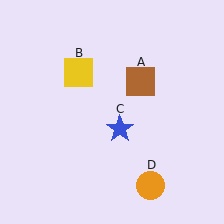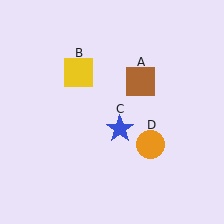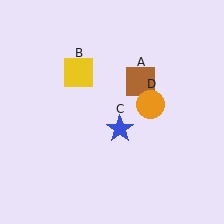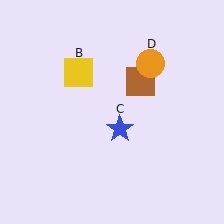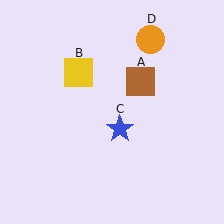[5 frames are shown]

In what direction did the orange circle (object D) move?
The orange circle (object D) moved up.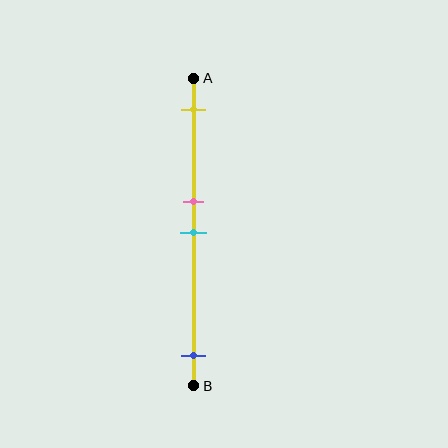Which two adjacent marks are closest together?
The pink and cyan marks are the closest adjacent pair.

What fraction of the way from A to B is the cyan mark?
The cyan mark is approximately 50% (0.5) of the way from A to B.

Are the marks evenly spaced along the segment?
No, the marks are not evenly spaced.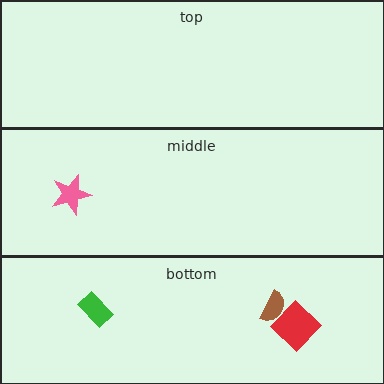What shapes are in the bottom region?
The brown semicircle, the green rectangle, the red diamond.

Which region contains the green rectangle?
The bottom region.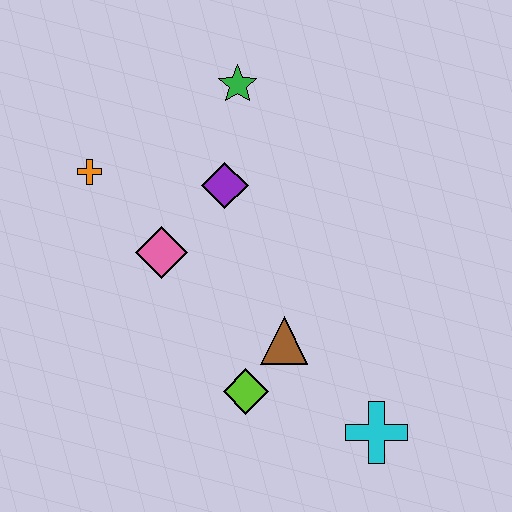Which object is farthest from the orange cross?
The cyan cross is farthest from the orange cross.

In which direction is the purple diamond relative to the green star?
The purple diamond is below the green star.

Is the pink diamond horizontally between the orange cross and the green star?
Yes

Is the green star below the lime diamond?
No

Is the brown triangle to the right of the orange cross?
Yes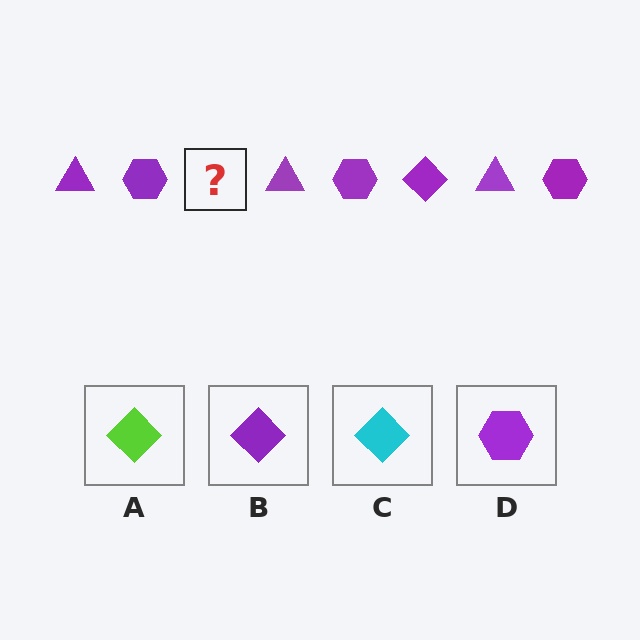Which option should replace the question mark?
Option B.